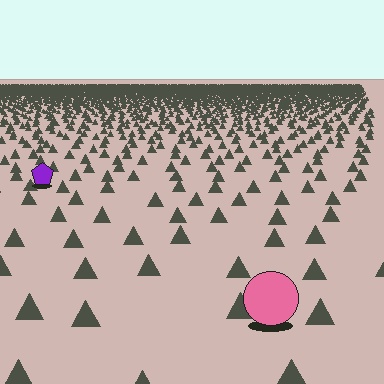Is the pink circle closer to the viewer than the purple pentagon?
Yes. The pink circle is closer — you can tell from the texture gradient: the ground texture is coarser near it.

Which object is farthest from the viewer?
The purple pentagon is farthest from the viewer. It appears smaller and the ground texture around it is denser.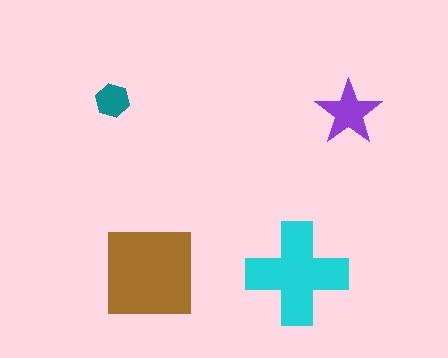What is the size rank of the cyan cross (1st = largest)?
2nd.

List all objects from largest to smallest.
The brown square, the cyan cross, the purple star, the teal hexagon.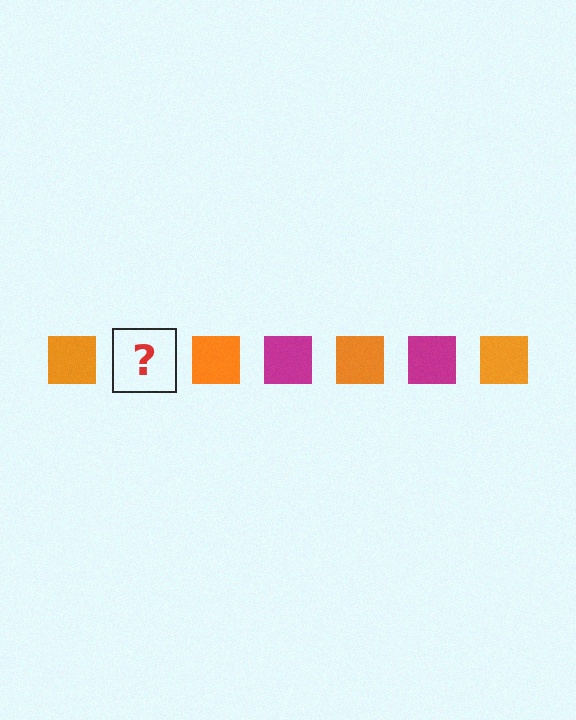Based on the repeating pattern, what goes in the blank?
The blank should be a magenta square.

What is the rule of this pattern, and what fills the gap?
The rule is that the pattern cycles through orange, magenta squares. The gap should be filled with a magenta square.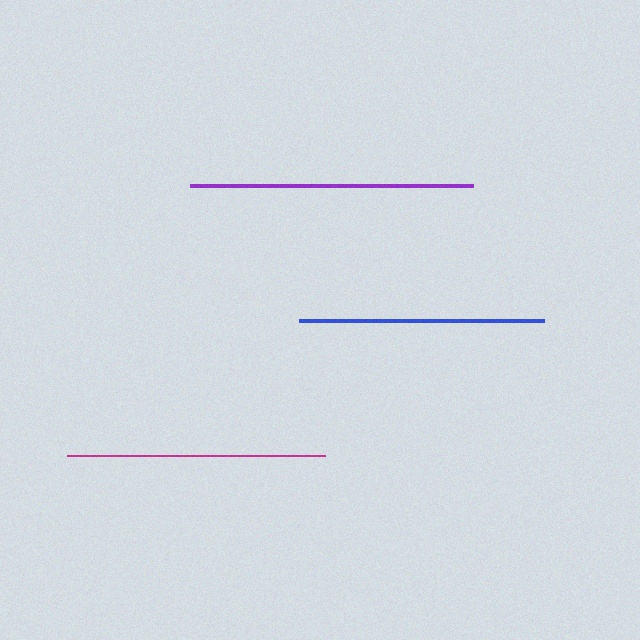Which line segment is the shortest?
The blue line is the shortest at approximately 245 pixels.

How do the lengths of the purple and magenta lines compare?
The purple and magenta lines are approximately the same length.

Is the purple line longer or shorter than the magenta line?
The purple line is longer than the magenta line.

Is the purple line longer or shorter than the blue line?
The purple line is longer than the blue line.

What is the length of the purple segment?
The purple segment is approximately 283 pixels long.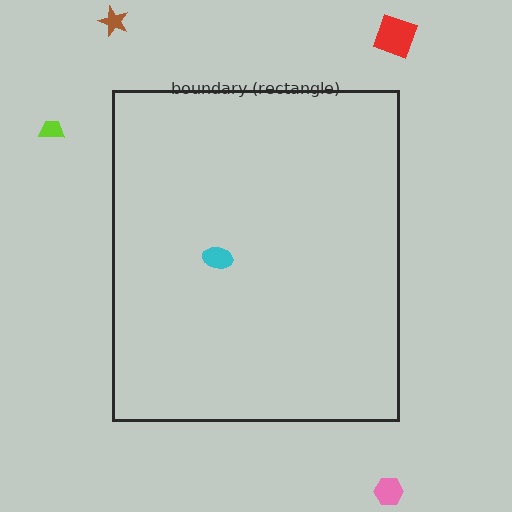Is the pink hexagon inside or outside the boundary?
Outside.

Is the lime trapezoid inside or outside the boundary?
Outside.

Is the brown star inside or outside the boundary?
Outside.